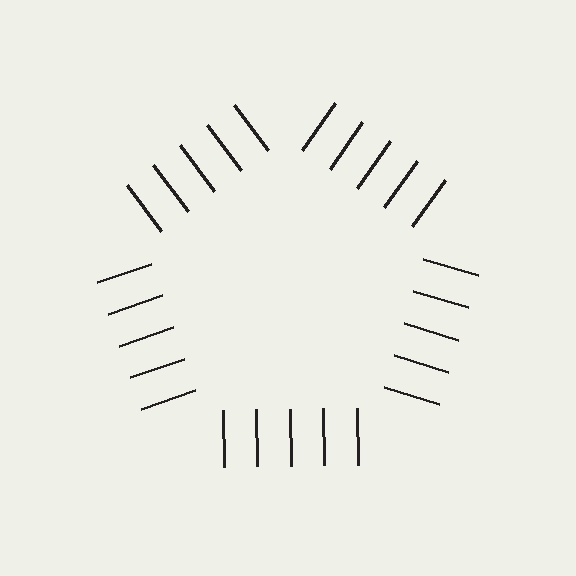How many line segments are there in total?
25 — 5 along each of the 5 edges.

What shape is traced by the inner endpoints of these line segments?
An illusory pentagon — the line segments terminate on its edges but no continuous stroke is drawn.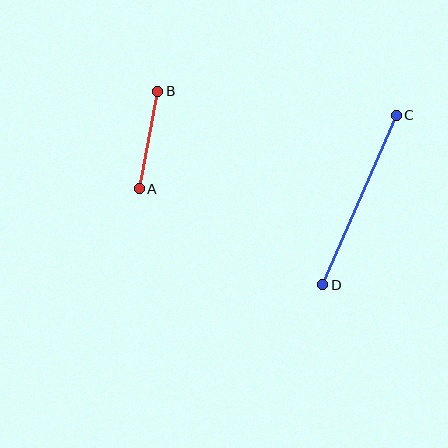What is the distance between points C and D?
The distance is approximately 185 pixels.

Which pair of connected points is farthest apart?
Points C and D are farthest apart.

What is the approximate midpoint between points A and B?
The midpoint is at approximately (148, 140) pixels.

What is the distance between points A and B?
The distance is approximately 99 pixels.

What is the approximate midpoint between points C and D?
The midpoint is at approximately (360, 200) pixels.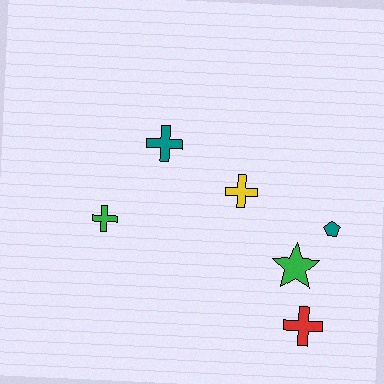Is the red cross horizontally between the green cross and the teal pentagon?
Yes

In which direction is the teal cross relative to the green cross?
The teal cross is above the green cross.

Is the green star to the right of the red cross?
No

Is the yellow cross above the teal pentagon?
Yes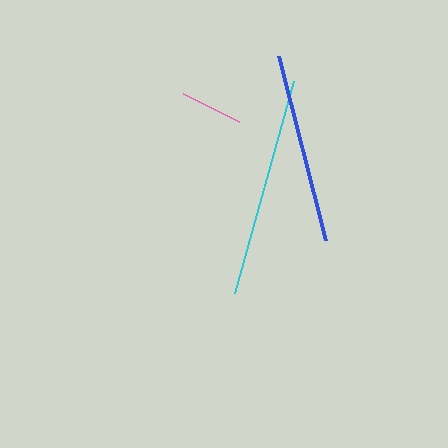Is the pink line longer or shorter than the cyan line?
The cyan line is longer than the pink line.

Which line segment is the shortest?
The pink line is the shortest at approximately 62 pixels.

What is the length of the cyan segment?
The cyan segment is approximately 220 pixels long.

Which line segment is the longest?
The cyan line is the longest at approximately 220 pixels.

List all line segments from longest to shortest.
From longest to shortest: cyan, blue, pink.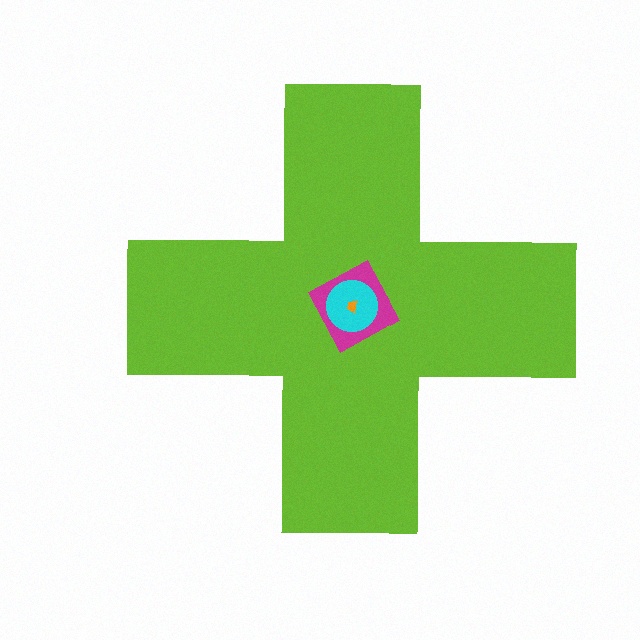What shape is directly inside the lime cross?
The magenta diamond.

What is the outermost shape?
The lime cross.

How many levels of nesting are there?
4.